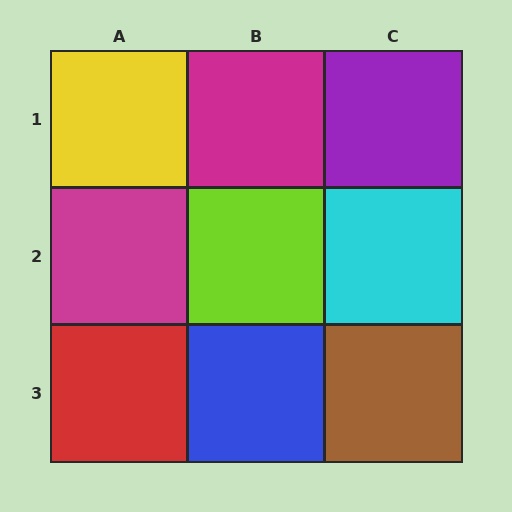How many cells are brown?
1 cell is brown.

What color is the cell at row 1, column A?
Yellow.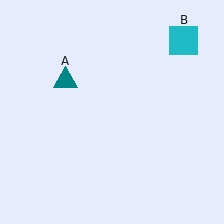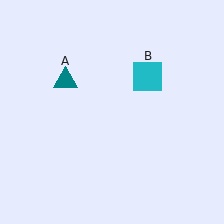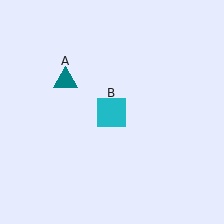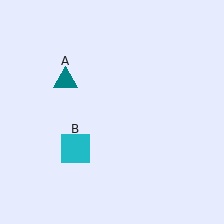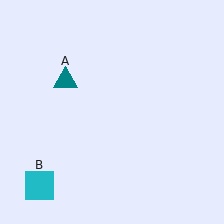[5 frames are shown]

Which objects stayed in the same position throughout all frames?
Teal triangle (object A) remained stationary.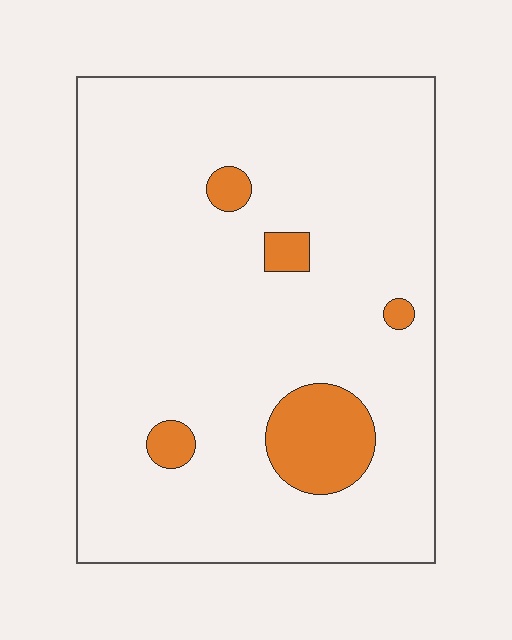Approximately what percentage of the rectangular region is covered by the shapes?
Approximately 10%.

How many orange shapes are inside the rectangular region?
5.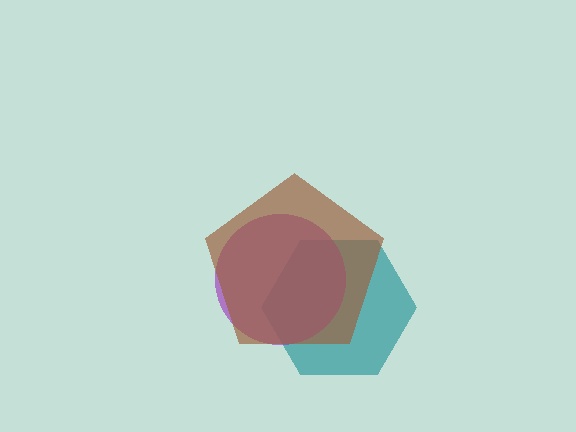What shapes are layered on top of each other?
The layered shapes are: a teal hexagon, a purple circle, a brown pentagon.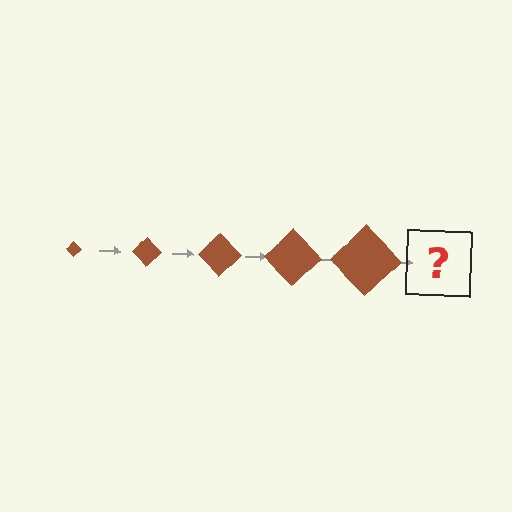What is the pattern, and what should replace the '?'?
The pattern is that the diamond gets progressively larger each step. The '?' should be a brown diamond, larger than the previous one.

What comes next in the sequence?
The next element should be a brown diamond, larger than the previous one.